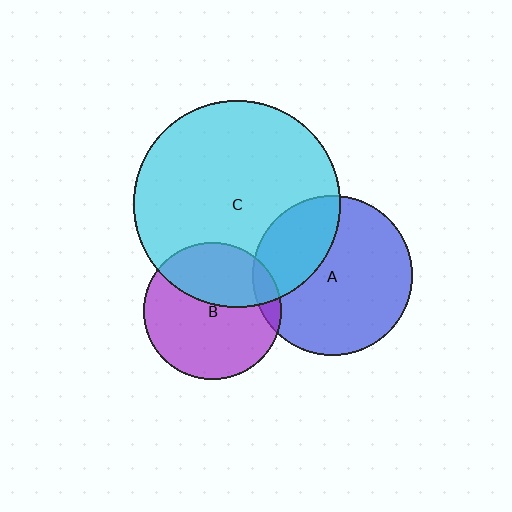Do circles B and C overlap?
Yes.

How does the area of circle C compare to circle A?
Approximately 1.7 times.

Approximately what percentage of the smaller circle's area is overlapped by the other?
Approximately 40%.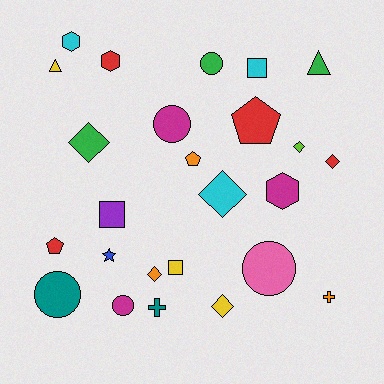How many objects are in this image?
There are 25 objects.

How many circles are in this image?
There are 5 circles.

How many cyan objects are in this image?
There are 3 cyan objects.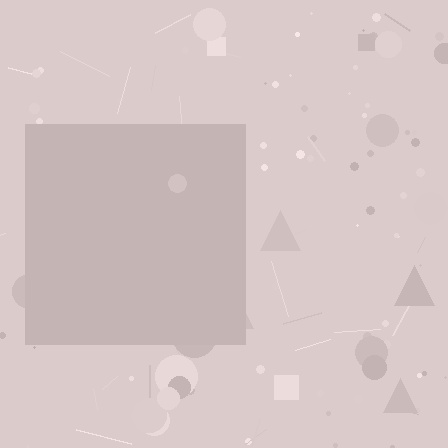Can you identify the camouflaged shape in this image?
The camouflaged shape is a square.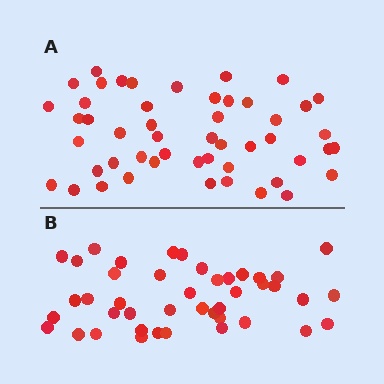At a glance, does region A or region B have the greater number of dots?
Region A (the top region) has more dots.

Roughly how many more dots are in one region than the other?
Region A has roughly 8 or so more dots than region B.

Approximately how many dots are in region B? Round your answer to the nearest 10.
About 40 dots. (The exact count is 43, which rounds to 40.)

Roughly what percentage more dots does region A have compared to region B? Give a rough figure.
About 15% more.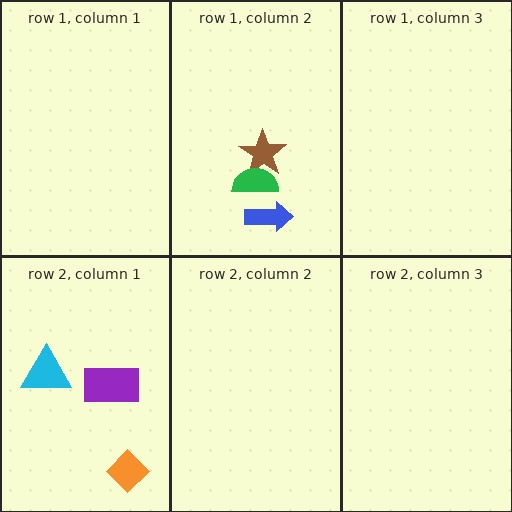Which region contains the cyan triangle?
The row 2, column 1 region.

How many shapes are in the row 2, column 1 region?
3.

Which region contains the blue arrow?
The row 1, column 2 region.